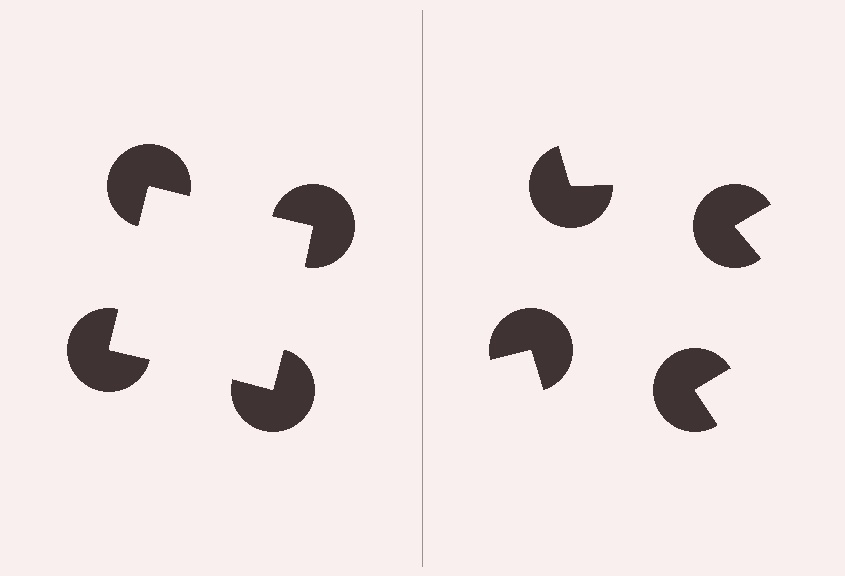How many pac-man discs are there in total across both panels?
8 — 4 on each side.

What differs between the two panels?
The pac-man discs are positioned identically on both sides; only the wedge orientations differ. On the left they align to a square; on the right they are misaligned.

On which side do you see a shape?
An illusory square appears on the left side. On the right side the wedge cuts are rotated, so no coherent shape forms.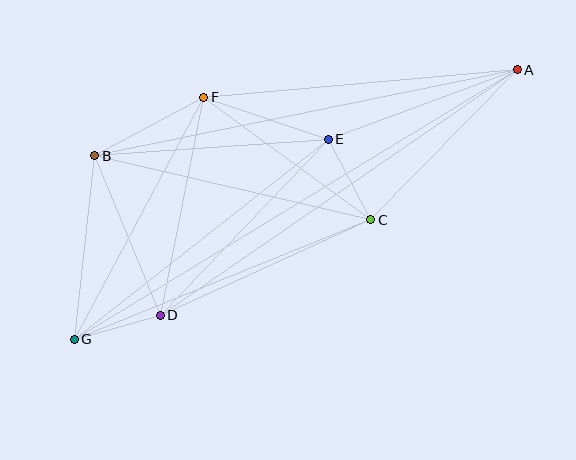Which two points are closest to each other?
Points D and G are closest to each other.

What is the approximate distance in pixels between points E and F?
The distance between E and F is approximately 132 pixels.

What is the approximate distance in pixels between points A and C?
The distance between A and C is approximately 210 pixels.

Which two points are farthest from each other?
Points A and G are farthest from each other.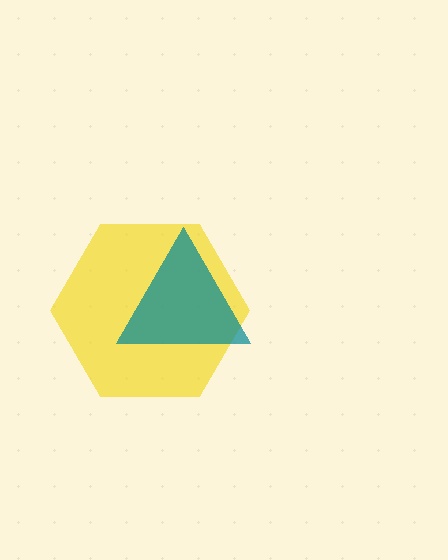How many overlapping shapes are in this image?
There are 2 overlapping shapes in the image.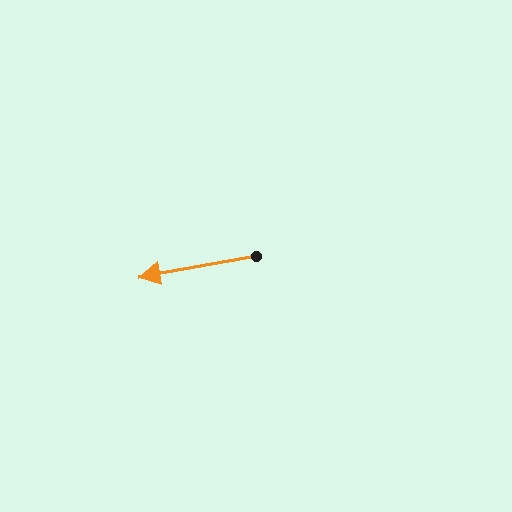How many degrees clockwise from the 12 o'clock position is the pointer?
Approximately 260 degrees.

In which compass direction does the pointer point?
West.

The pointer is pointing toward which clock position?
Roughly 9 o'clock.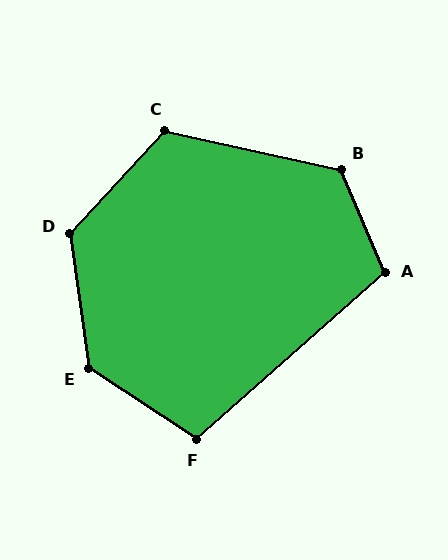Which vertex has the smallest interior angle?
F, at approximately 105 degrees.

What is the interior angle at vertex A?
Approximately 109 degrees (obtuse).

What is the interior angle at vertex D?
Approximately 129 degrees (obtuse).